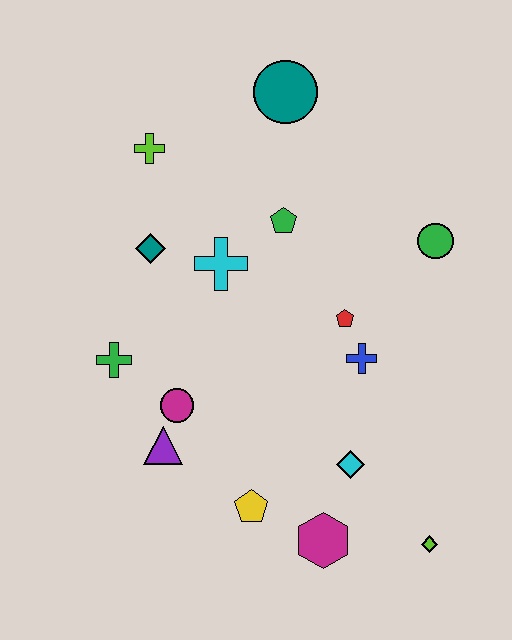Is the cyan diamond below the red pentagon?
Yes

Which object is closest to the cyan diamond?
The magenta hexagon is closest to the cyan diamond.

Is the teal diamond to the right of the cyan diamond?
No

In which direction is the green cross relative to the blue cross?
The green cross is to the left of the blue cross.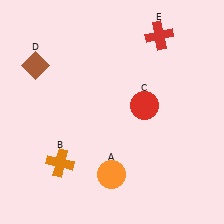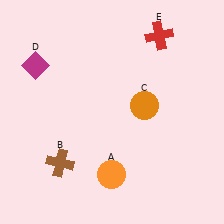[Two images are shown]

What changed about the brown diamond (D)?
In Image 1, D is brown. In Image 2, it changed to magenta.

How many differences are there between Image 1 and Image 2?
There are 3 differences between the two images.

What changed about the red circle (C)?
In Image 1, C is red. In Image 2, it changed to orange.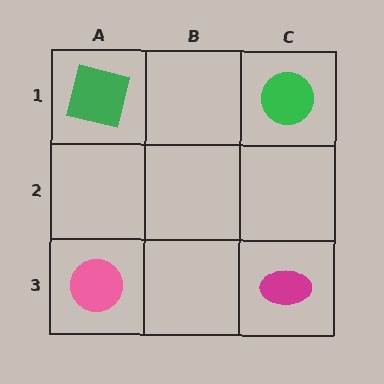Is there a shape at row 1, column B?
No, that cell is empty.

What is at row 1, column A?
A green square.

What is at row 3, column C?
A magenta ellipse.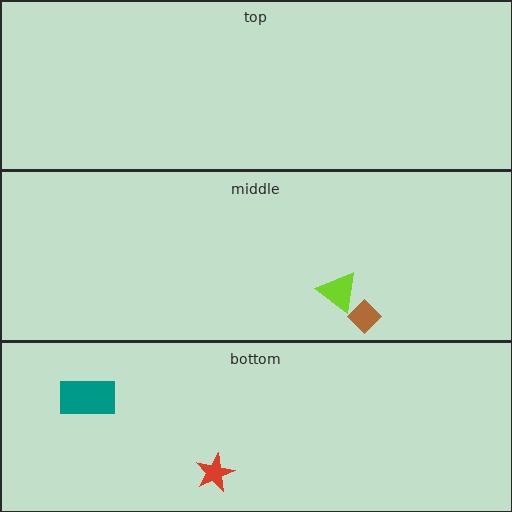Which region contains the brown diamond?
The middle region.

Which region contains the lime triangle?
The middle region.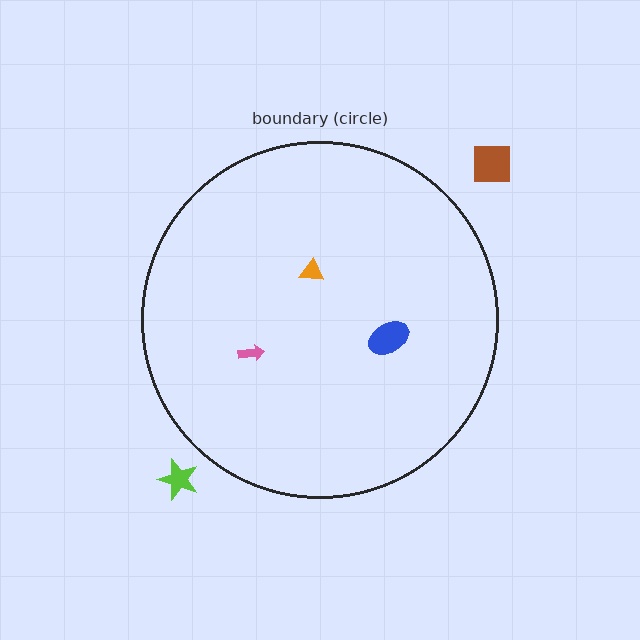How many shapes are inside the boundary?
3 inside, 2 outside.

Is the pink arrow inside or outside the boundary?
Inside.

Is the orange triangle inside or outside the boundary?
Inside.